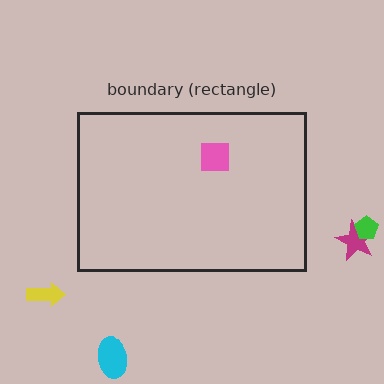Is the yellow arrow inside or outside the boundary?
Outside.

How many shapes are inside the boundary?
1 inside, 4 outside.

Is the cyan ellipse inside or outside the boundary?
Outside.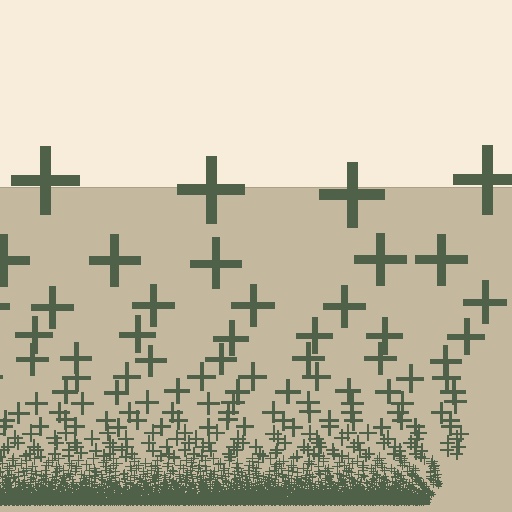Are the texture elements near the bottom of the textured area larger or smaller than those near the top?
Smaller. The gradient is inverted — elements near the bottom are smaller and denser.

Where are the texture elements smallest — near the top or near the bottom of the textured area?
Near the bottom.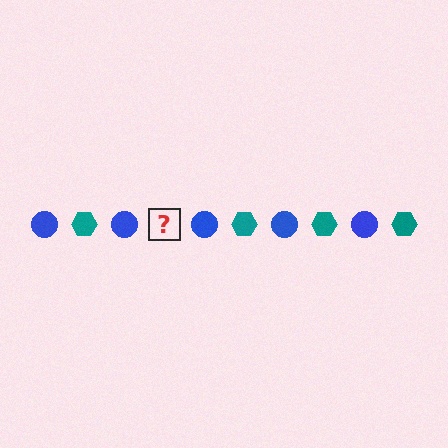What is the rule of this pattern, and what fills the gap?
The rule is that the pattern alternates between blue circle and teal hexagon. The gap should be filled with a teal hexagon.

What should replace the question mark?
The question mark should be replaced with a teal hexagon.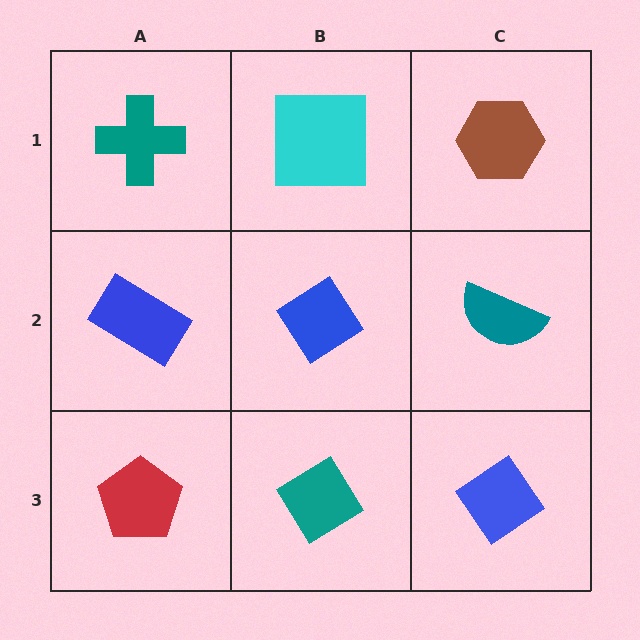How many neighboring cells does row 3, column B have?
3.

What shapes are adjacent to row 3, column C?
A teal semicircle (row 2, column C), a teal diamond (row 3, column B).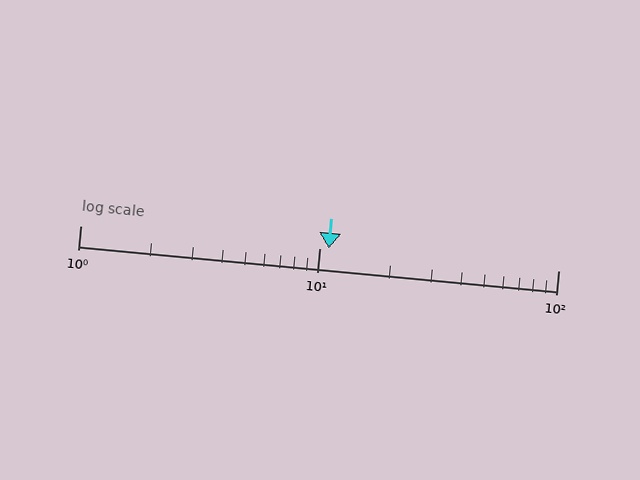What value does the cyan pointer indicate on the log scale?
The pointer indicates approximately 11.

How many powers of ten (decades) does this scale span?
The scale spans 2 decades, from 1 to 100.